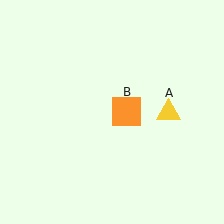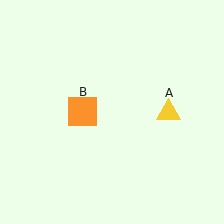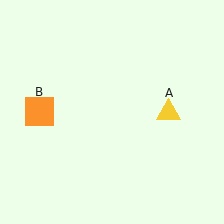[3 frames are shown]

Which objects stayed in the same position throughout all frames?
Yellow triangle (object A) remained stationary.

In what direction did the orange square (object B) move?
The orange square (object B) moved left.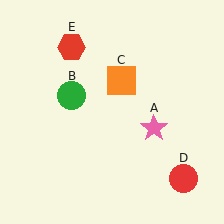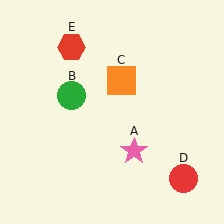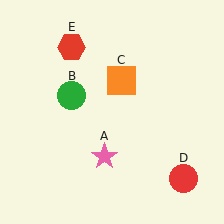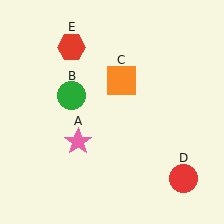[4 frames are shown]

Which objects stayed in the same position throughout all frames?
Green circle (object B) and orange square (object C) and red circle (object D) and red hexagon (object E) remained stationary.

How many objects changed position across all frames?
1 object changed position: pink star (object A).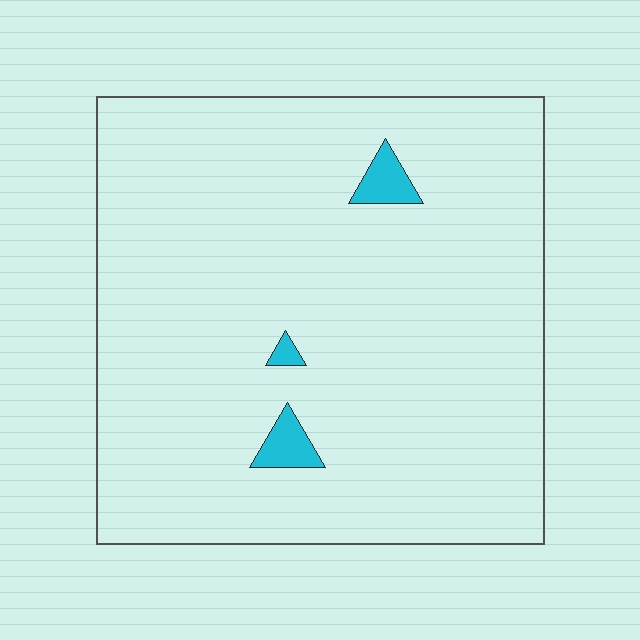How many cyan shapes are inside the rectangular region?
3.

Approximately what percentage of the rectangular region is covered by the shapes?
Approximately 5%.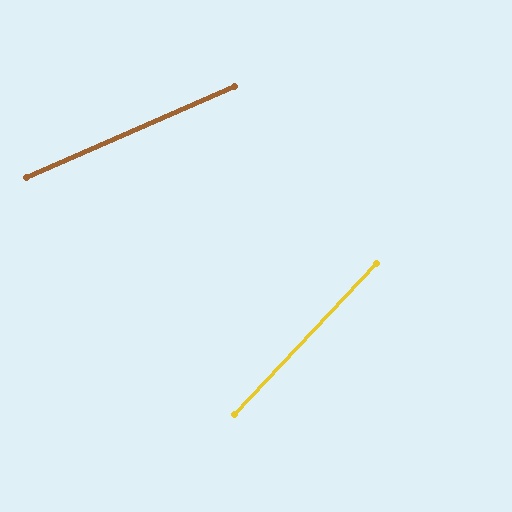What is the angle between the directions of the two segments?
Approximately 23 degrees.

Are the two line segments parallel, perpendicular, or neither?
Neither parallel nor perpendicular — they differ by about 23°.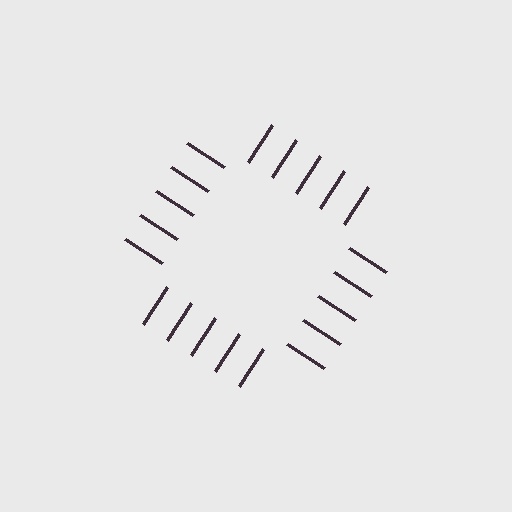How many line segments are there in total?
20 — 5 along each of the 4 edges.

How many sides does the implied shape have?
4 sides — the line-ends trace a square.